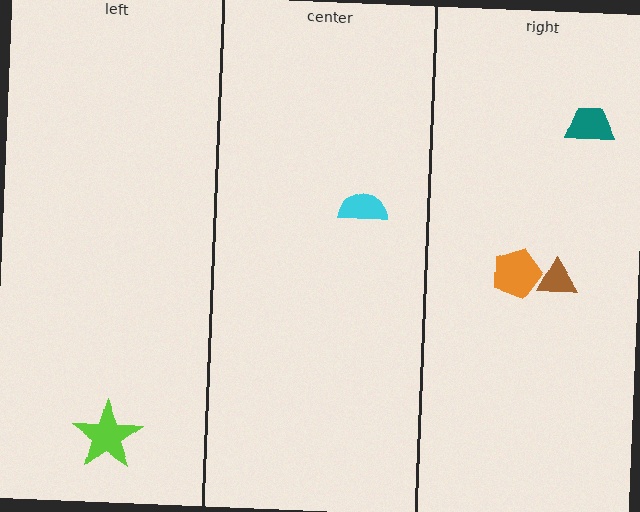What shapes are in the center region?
The cyan semicircle.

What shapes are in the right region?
The brown triangle, the teal trapezoid, the orange pentagon.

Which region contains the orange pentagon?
The right region.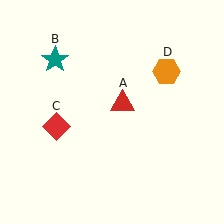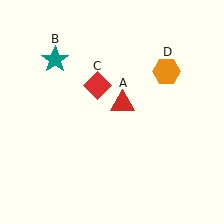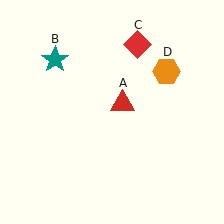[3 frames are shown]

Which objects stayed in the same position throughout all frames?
Red triangle (object A) and teal star (object B) and orange hexagon (object D) remained stationary.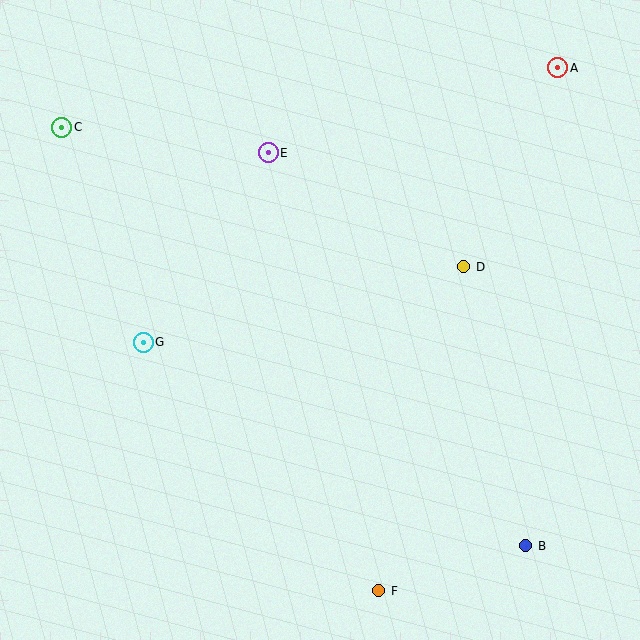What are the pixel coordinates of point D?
Point D is at (464, 267).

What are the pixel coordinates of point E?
Point E is at (268, 153).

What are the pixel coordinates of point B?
Point B is at (525, 546).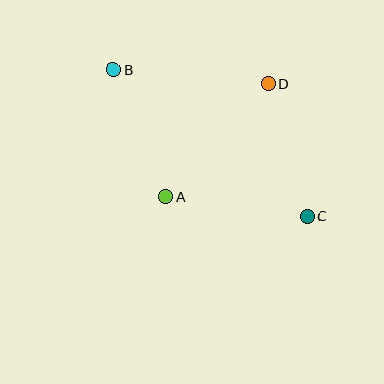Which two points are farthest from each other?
Points B and C are farthest from each other.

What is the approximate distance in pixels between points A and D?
The distance between A and D is approximately 152 pixels.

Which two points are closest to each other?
Points A and B are closest to each other.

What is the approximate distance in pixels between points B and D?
The distance between B and D is approximately 155 pixels.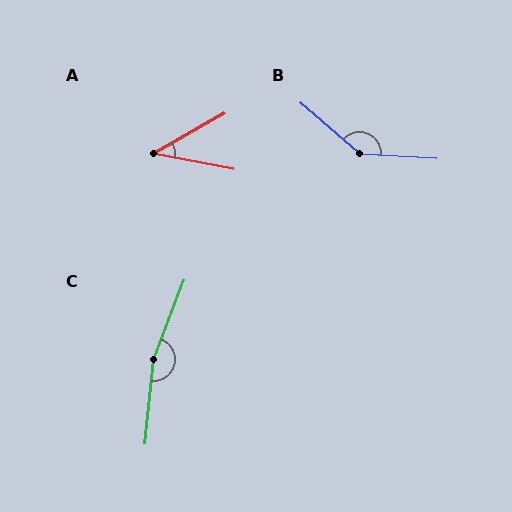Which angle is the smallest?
A, at approximately 41 degrees.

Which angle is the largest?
C, at approximately 165 degrees.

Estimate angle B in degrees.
Approximately 143 degrees.